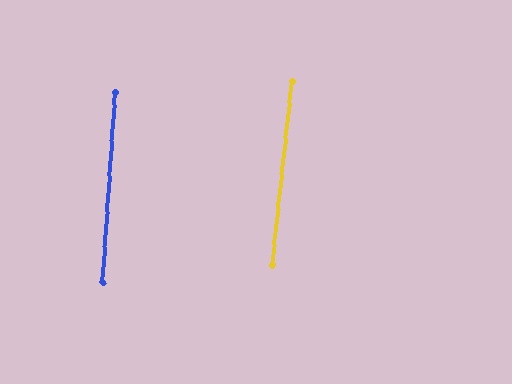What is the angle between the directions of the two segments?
Approximately 2 degrees.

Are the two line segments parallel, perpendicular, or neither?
Parallel — their directions differ by only 2.0°.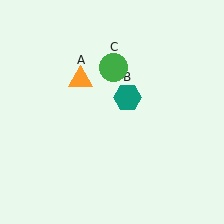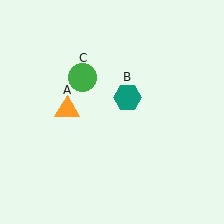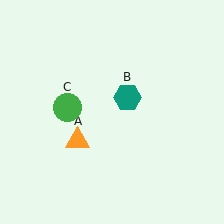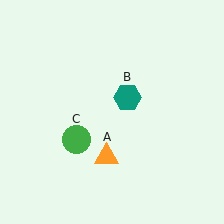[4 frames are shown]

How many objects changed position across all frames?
2 objects changed position: orange triangle (object A), green circle (object C).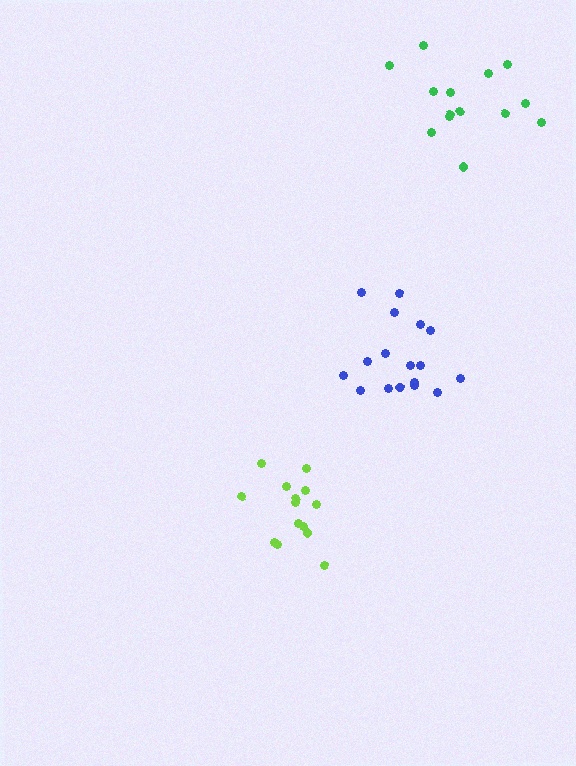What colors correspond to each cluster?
The clusters are colored: blue, green, lime.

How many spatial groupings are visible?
There are 3 spatial groupings.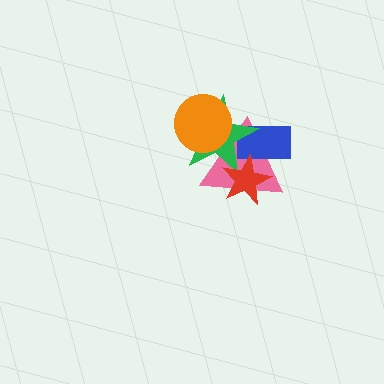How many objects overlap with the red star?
3 objects overlap with the red star.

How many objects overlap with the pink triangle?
4 objects overlap with the pink triangle.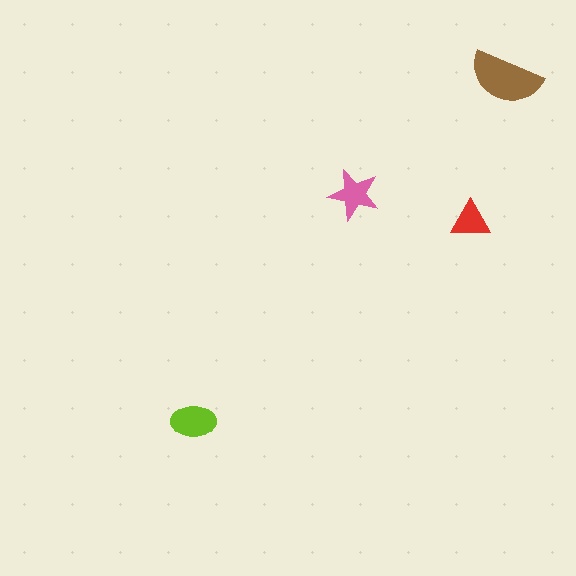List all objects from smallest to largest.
The red triangle, the pink star, the lime ellipse, the brown semicircle.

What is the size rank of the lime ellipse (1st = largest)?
2nd.